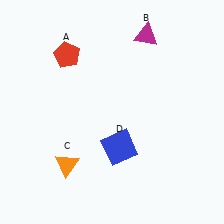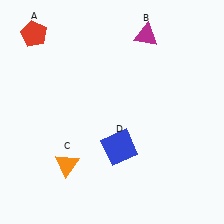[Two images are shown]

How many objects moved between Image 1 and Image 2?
1 object moved between the two images.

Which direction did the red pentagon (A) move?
The red pentagon (A) moved left.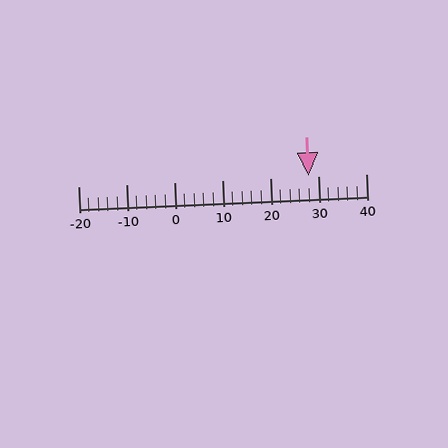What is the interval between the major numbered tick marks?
The major tick marks are spaced 10 units apart.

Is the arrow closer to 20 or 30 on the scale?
The arrow is closer to 30.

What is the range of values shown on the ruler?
The ruler shows values from -20 to 40.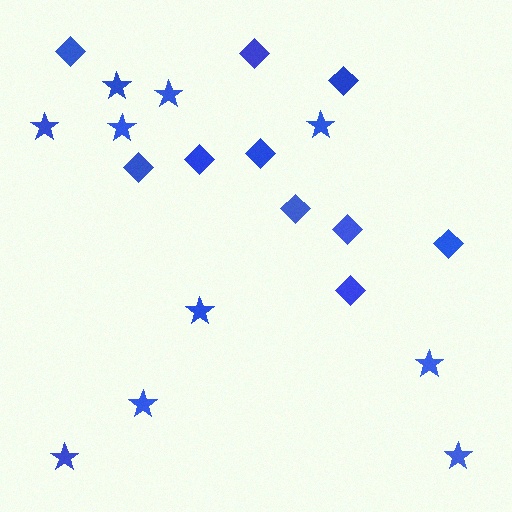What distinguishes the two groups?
There are 2 groups: one group of stars (10) and one group of diamonds (10).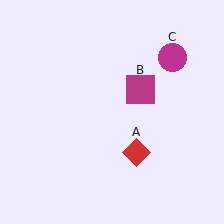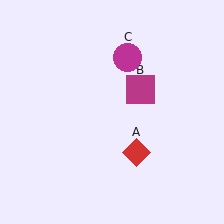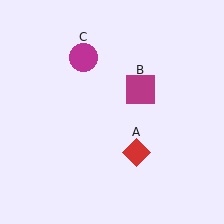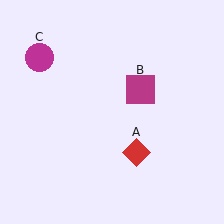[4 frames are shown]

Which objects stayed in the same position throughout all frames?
Red diamond (object A) and magenta square (object B) remained stationary.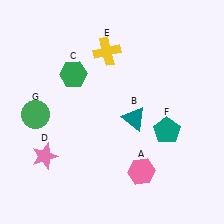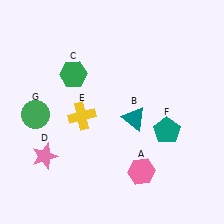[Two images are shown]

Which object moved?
The yellow cross (E) moved down.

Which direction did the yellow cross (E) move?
The yellow cross (E) moved down.